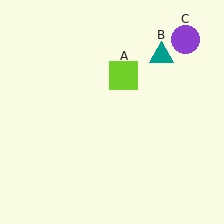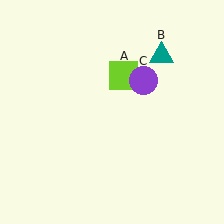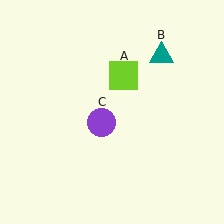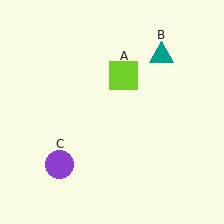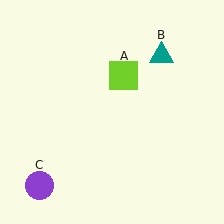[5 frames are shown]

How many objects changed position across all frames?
1 object changed position: purple circle (object C).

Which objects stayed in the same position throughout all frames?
Lime square (object A) and teal triangle (object B) remained stationary.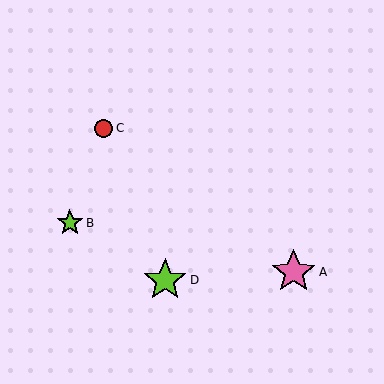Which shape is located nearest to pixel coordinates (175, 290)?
The lime star (labeled D) at (165, 280) is nearest to that location.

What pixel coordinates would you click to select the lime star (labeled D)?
Click at (165, 280) to select the lime star D.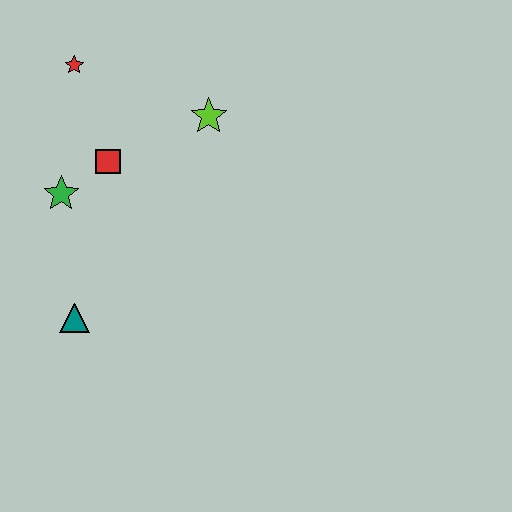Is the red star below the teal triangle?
No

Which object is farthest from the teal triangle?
The red star is farthest from the teal triangle.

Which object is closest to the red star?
The red square is closest to the red star.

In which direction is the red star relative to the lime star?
The red star is to the left of the lime star.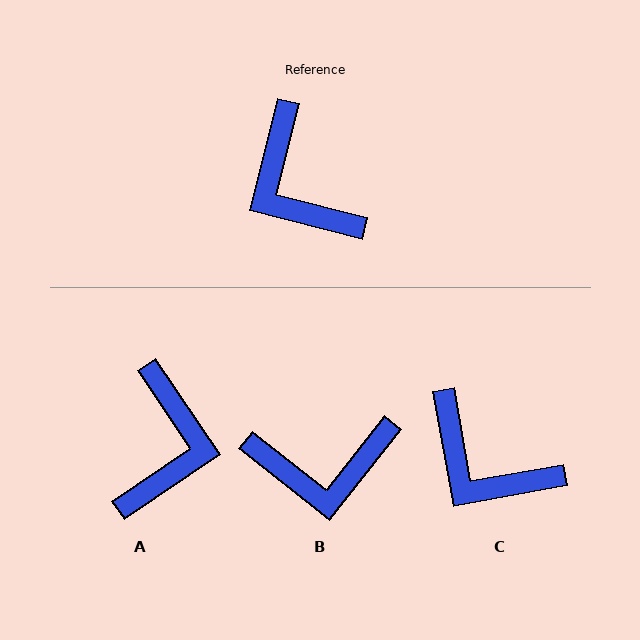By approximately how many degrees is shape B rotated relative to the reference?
Approximately 66 degrees counter-clockwise.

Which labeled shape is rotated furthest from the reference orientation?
A, about 138 degrees away.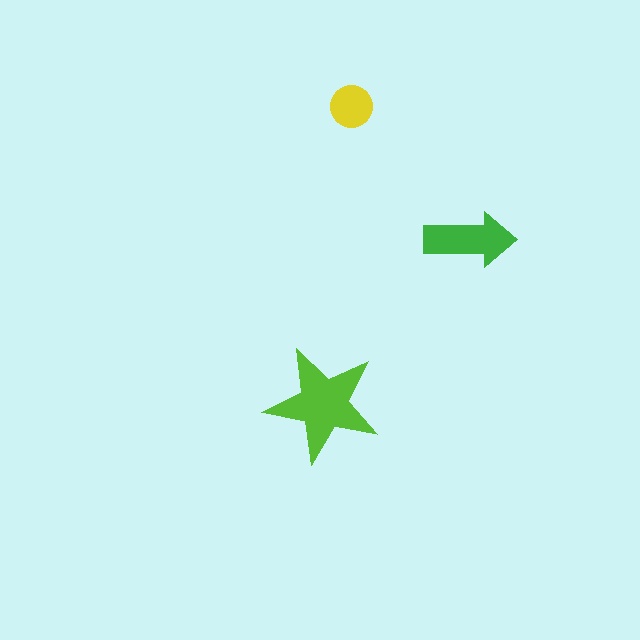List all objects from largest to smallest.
The lime star, the green arrow, the yellow circle.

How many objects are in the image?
There are 3 objects in the image.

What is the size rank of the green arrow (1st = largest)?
2nd.